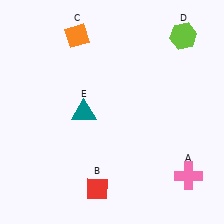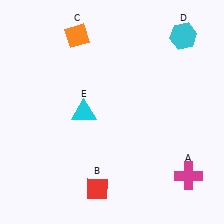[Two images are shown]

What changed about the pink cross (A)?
In Image 1, A is pink. In Image 2, it changed to magenta.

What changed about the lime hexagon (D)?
In Image 1, D is lime. In Image 2, it changed to cyan.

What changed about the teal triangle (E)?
In Image 1, E is teal. In Image 2, it changed to cyan.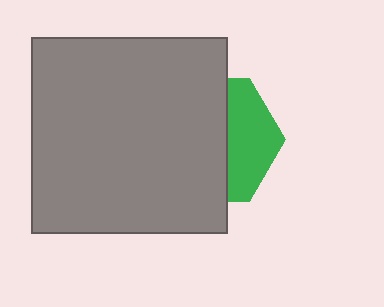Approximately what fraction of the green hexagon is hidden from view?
Roughly 62% of the green hexagon is hidden behind the gray square.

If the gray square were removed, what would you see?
You would see the complete green hexagon.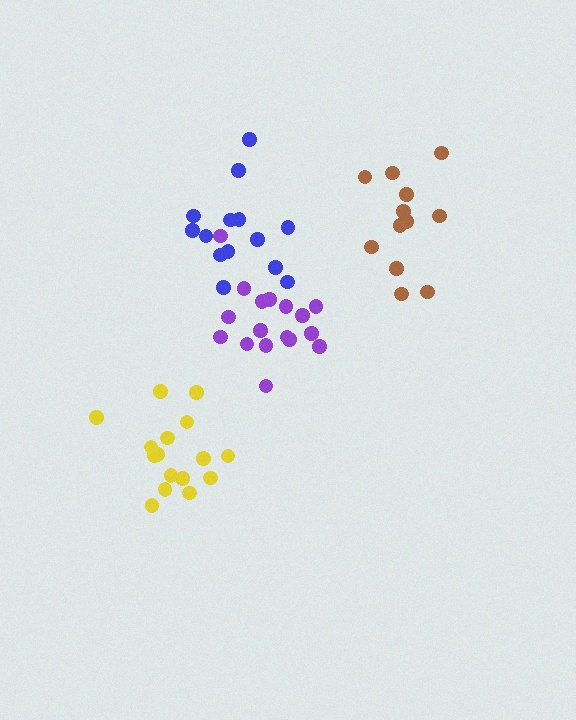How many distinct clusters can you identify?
There are 4 distinct clusters.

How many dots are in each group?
Group 1: 16 dots, Group 2: 17 dots, Group 3: 14 dots, Group 4: 12 dots (59 total).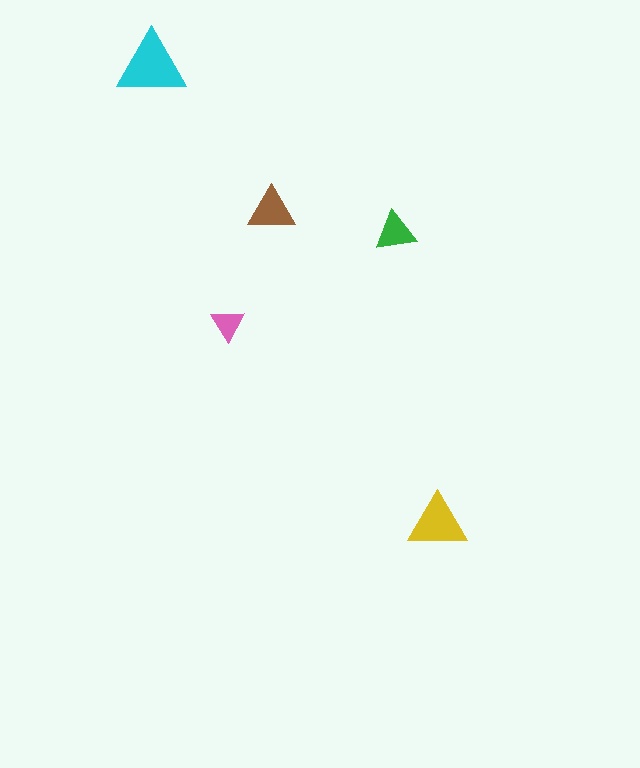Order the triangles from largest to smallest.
the cyan one, the yellow one, the brown one, the green one, the pink one.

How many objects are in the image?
There are 5 objects in the image.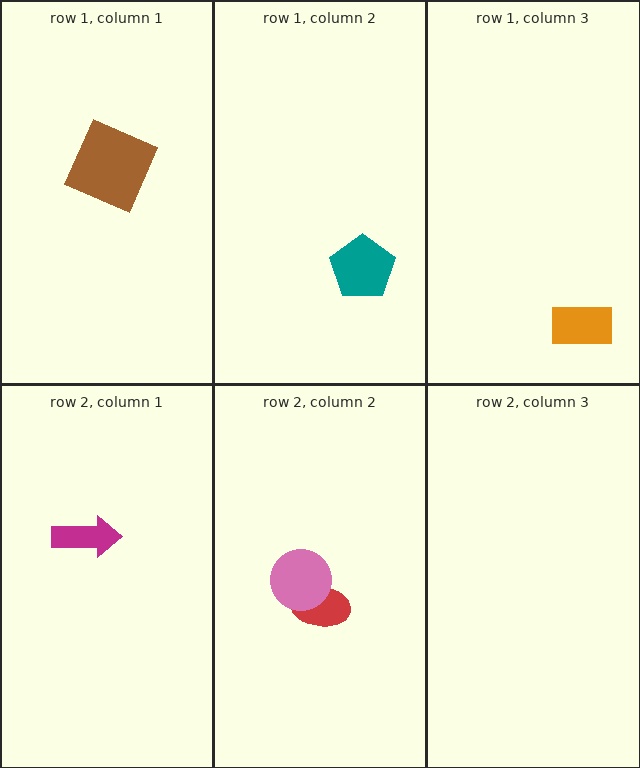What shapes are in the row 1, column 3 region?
The orange rectangle.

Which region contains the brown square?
The row 1, column 1 region.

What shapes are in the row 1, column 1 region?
The brown square.